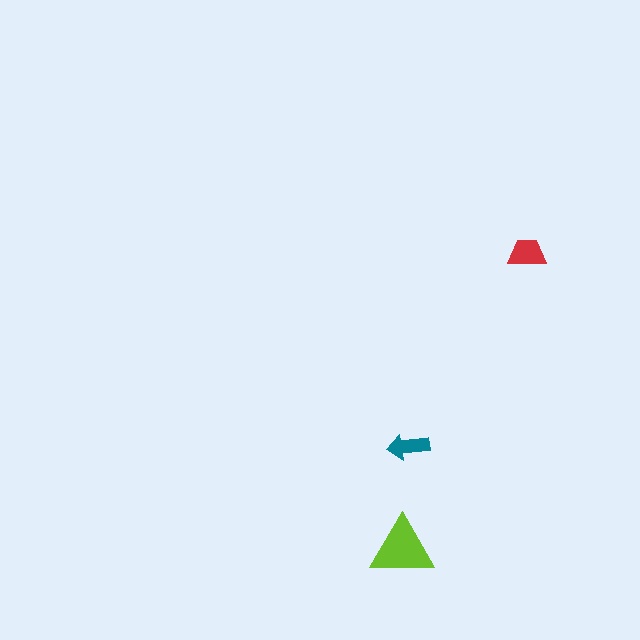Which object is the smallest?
The teal arrow.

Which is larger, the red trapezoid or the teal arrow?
The red trapezoid.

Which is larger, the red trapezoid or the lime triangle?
The lime triangle.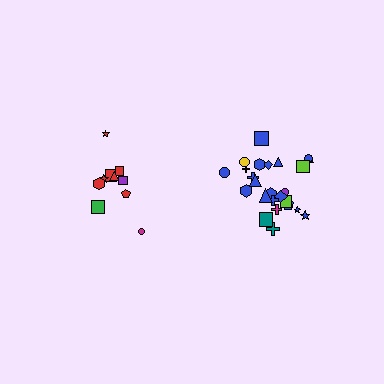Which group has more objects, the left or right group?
The right group.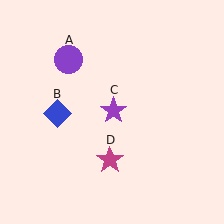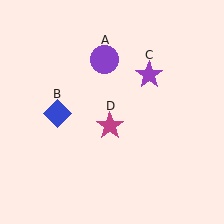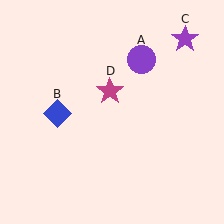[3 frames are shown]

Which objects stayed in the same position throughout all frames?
Blue diamond (object B) remained stationary.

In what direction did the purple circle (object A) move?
The purple circle (object A) moved right.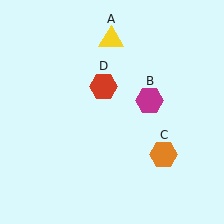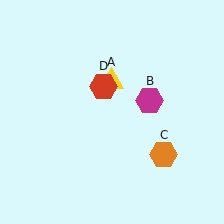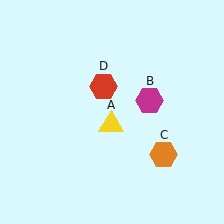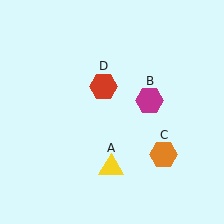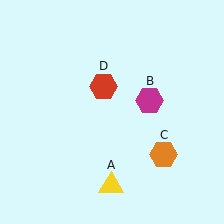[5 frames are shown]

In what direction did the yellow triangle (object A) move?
The yellow triangle (object A) moved down.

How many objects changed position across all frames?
1 object changed position: yellow triangle (object A).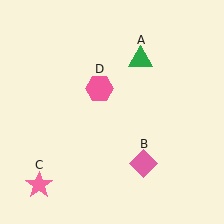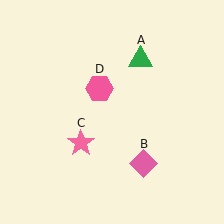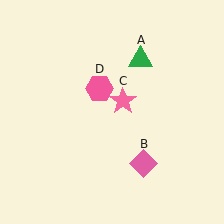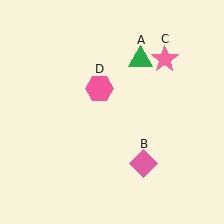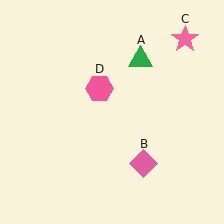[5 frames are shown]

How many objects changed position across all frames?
1 object changed position: pink star (object C).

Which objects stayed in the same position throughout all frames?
Green triangle (object A) and pink diamond (object B) and pink hexagon (object D) remained stationary.